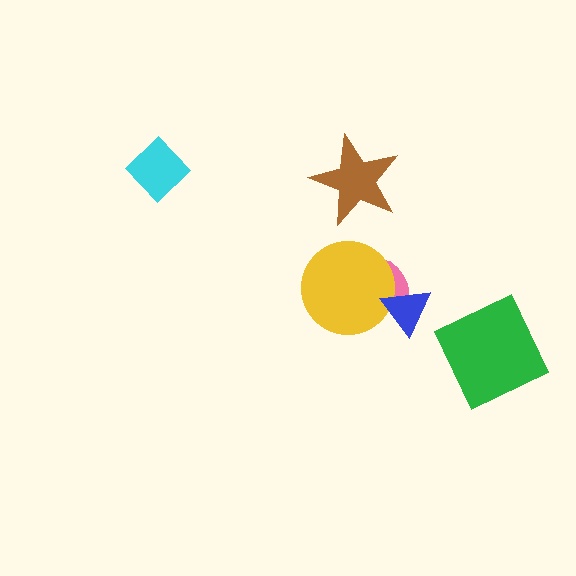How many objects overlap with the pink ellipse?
2 objects overlap with the pink ellipse.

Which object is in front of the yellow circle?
The blue triangle is in front of the yellow circle.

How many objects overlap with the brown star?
0 objects overlap with the brown star.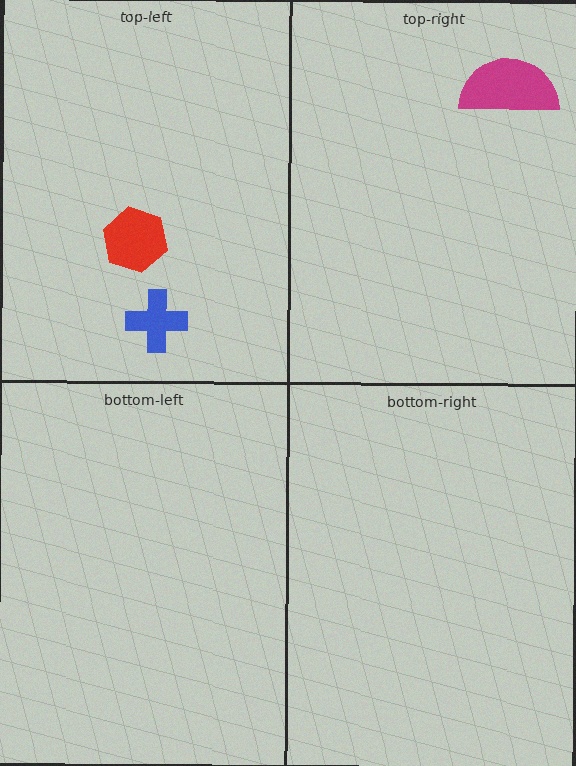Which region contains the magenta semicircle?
The top-right region.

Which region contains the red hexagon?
The top-left region.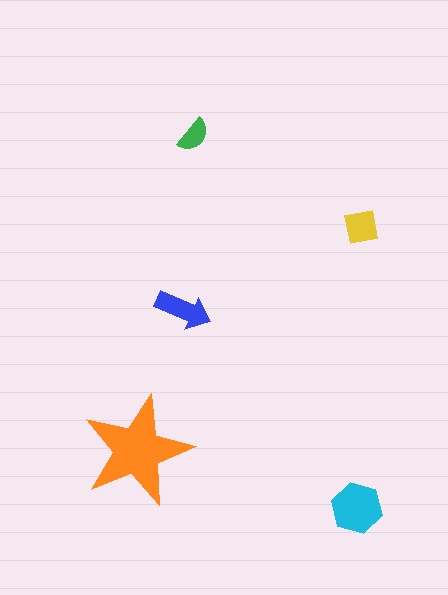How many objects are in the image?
There are 5 objects in the image.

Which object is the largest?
The orange star.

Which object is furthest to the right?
The yellow square is rightmost.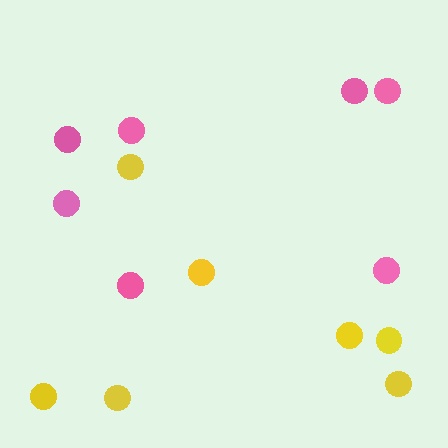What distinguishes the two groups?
There are 2 groups: one group of yellow circles (7) and one group of pink circles (7).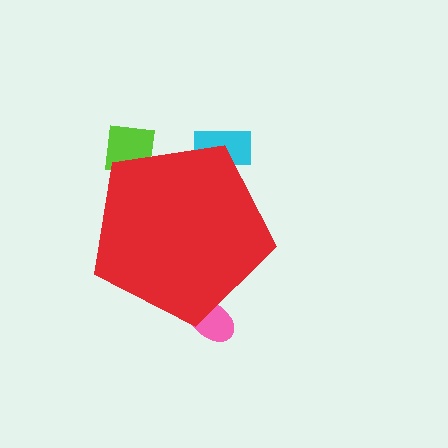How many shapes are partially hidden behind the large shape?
3 shapes are partially hidden.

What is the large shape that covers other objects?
A red pentagon.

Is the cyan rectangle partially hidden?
Yes, the cyan rectangle is partially hidden behind the red pentagon.